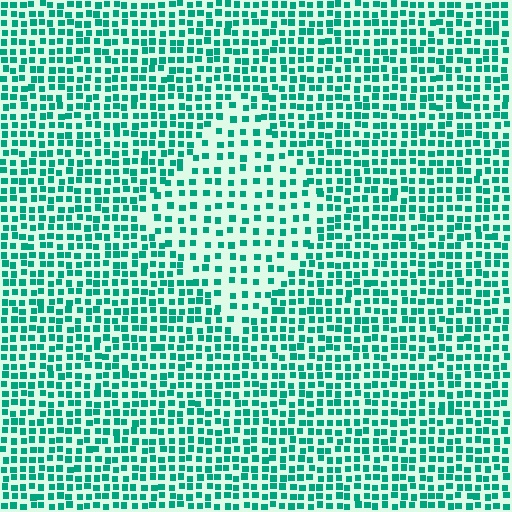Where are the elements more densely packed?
The elements are more densely packed outside the diamond boundary.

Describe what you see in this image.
The image contains small teal elements arranged at two different densities. A diamond-shaped region is visible where the elements are less densely packed than the surrounding area.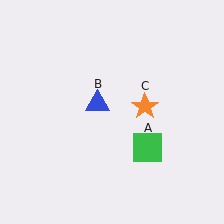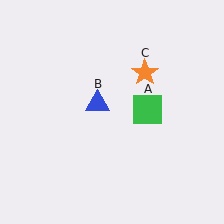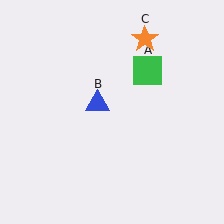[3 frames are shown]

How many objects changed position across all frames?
2 objects changed position: green square (object A), orange star (object C).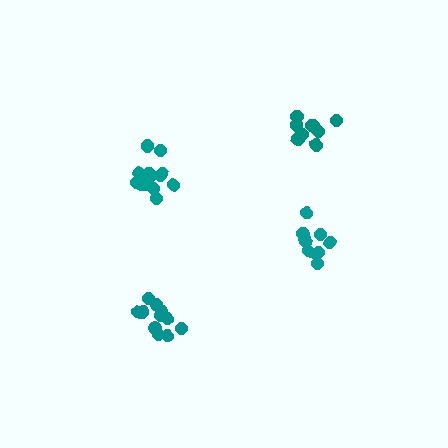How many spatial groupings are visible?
There are 4 spatial groupings.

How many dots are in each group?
Group 1: 10 dots, Group 2: 11 dots, Group 3: 14 dots, Group 4: 11 dots (46 total).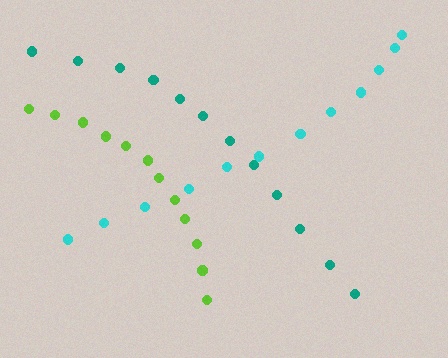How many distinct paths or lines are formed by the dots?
There are 3 distinct paths.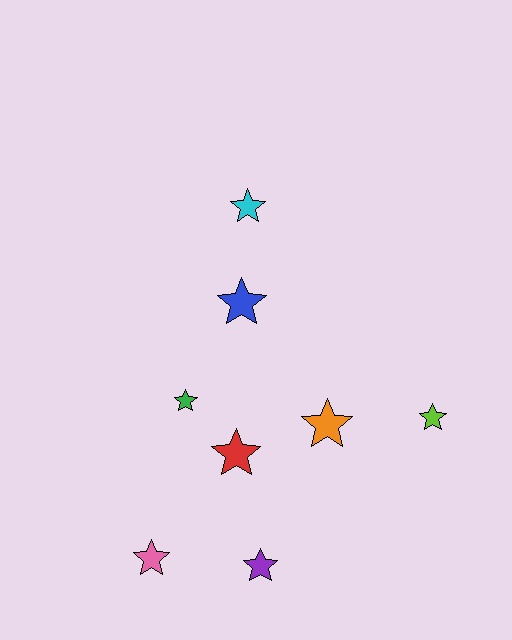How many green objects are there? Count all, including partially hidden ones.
There is 1 green object.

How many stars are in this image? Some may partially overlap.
There are 8 stars.